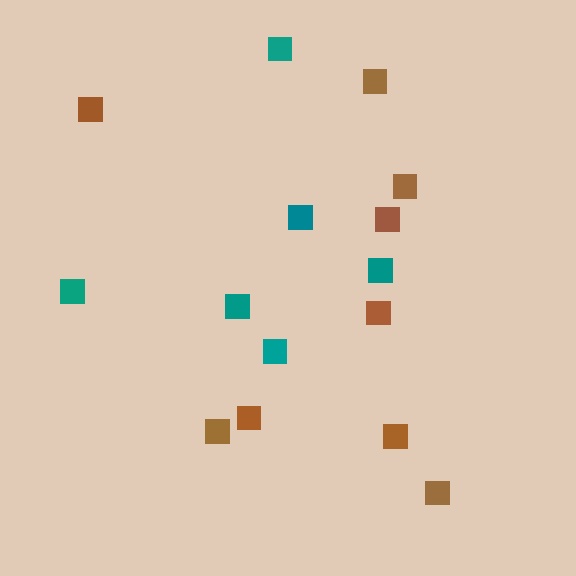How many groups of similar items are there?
There are 2 groups: one group of teal squares (6) and one group of brown squares (9).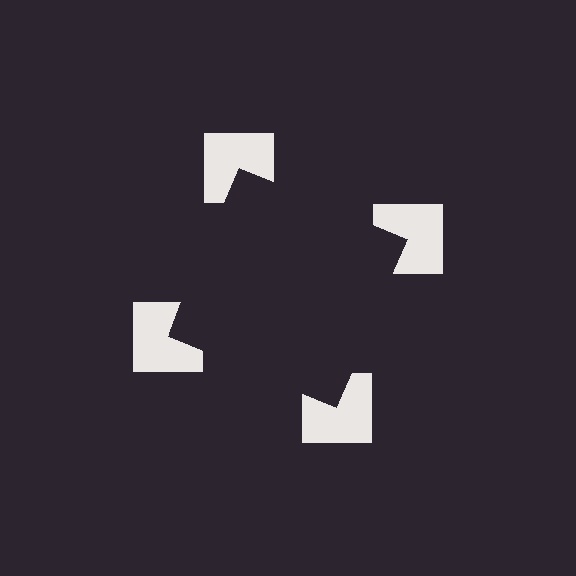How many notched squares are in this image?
There are 4 — one at each vertex of the illusory square.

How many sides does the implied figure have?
4 sides.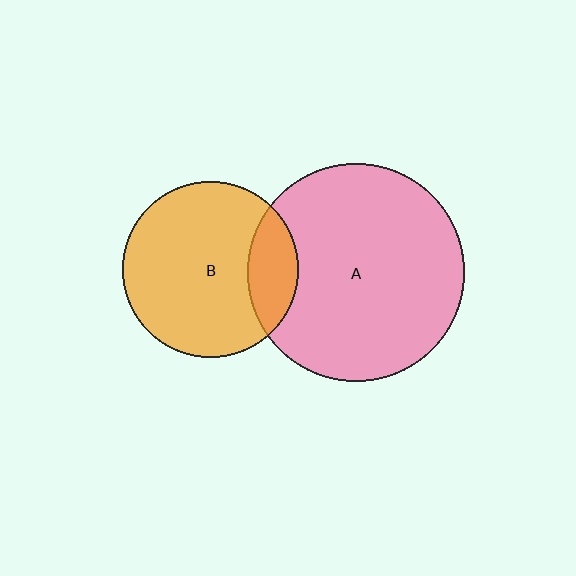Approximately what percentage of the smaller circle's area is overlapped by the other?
Approximately 20%.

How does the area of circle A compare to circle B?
Approximately 1.5 times.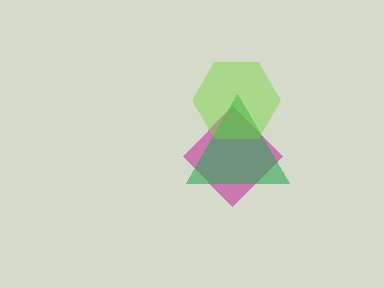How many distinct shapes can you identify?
There are 3 distinct shapes: a magenta diamond, a green triangle, a lime hexagon.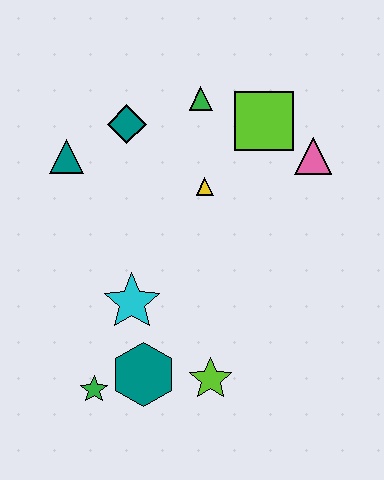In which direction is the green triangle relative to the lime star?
The green triangle is above the lime star.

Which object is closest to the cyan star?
The teal hexagon is closest to the cyan star.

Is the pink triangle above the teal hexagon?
Yes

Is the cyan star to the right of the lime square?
No